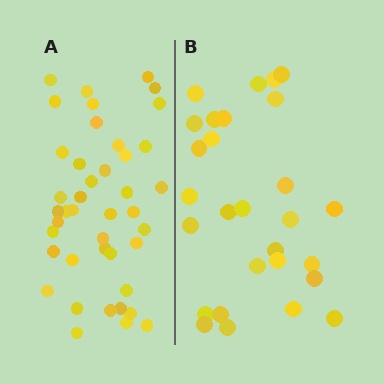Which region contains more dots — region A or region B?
Region A (the left region) has more dots.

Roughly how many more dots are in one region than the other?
Region A has approximately 15 more dots than region B.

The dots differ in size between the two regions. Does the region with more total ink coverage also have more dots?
No. Region B has more total ink coverage because its dots are larger, but region A actually contains more individual dots. Total area can be misleading — the number of items is what matters here.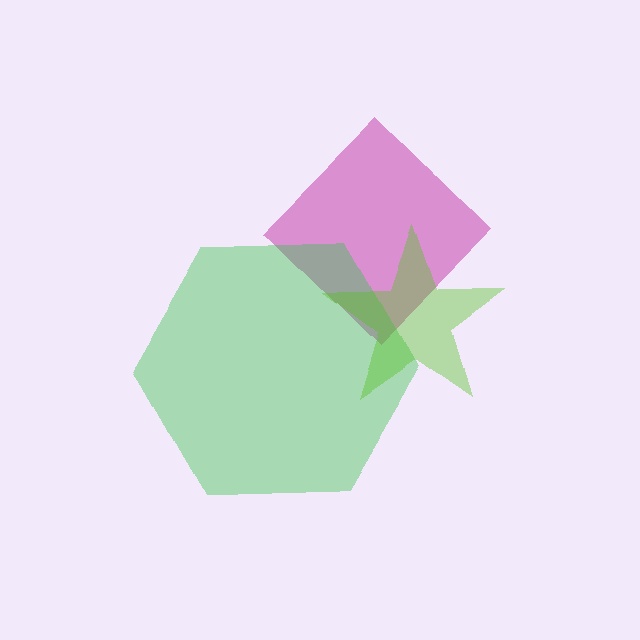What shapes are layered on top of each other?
The layered shapes are: a magenta diamond, a green hexagon, a lime star.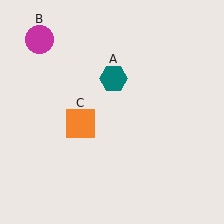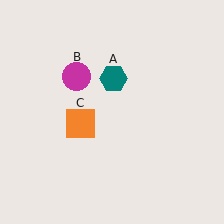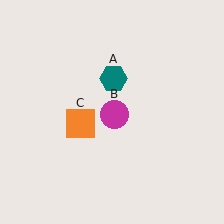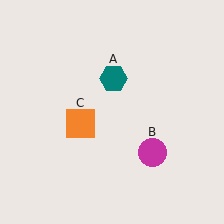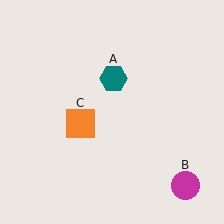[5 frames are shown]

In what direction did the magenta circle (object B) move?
The magenta circle (object B) moved down and to the right.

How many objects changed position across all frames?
1 object changed position: magenta circle (object B).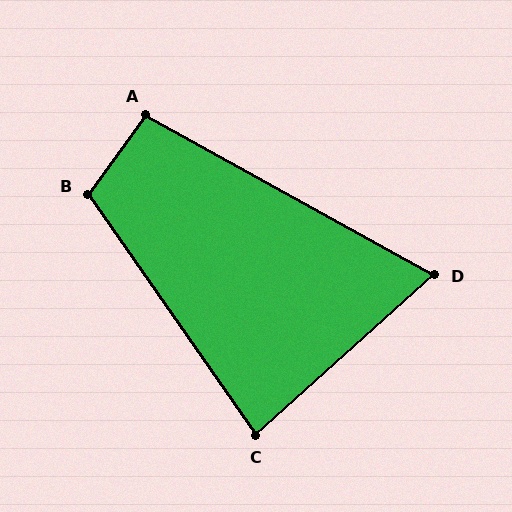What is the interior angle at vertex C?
Approximately 83 degrees (acute).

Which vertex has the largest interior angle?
B, at approximately 109 degrees.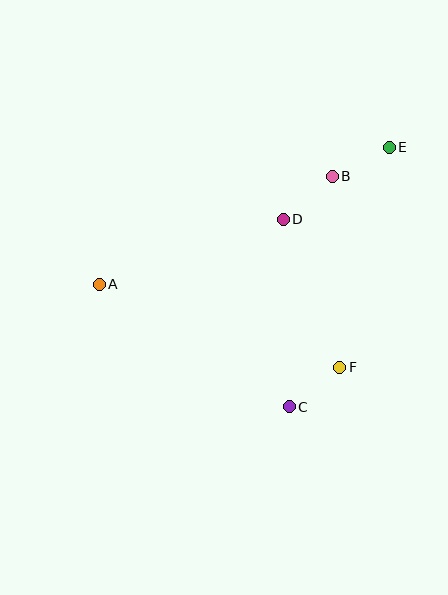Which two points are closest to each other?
Points B and E are closest to each other.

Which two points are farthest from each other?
Points A and E are farthest from each other.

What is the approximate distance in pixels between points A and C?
The distance between A and C is approximately 226 pixels.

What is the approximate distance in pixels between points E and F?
The distance between E and F is approximately 225 pixels.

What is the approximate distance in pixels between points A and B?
The distance between A and B is approximately 257 pixels.